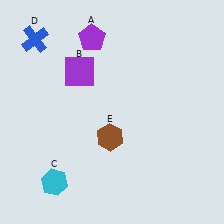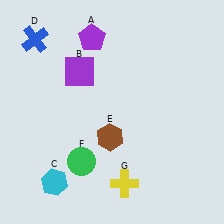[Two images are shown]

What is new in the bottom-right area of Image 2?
A yellow cross (G) was added in the bottom-right area of Image 2.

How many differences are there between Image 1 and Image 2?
There are 2 differences between the two images.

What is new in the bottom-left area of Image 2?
A green circle (F) was added in the bottom-left area of Image 2.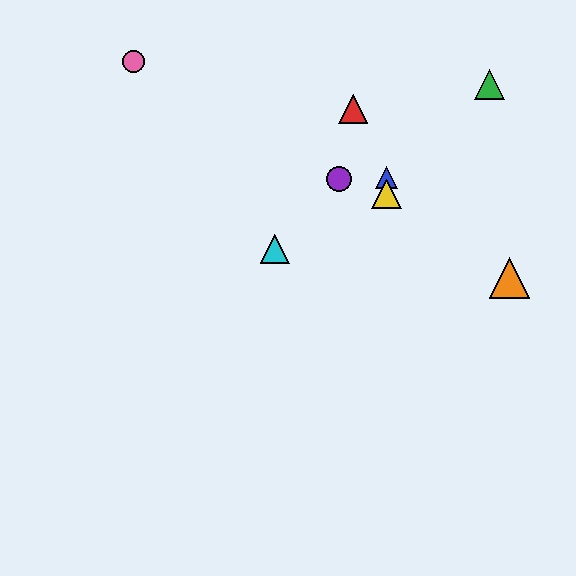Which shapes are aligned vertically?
The blue triangle, the yellow triangle are aligned vertically.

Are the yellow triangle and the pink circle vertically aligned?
No, the yellow triangle is at x≈386 and the pink circle is at x≈134.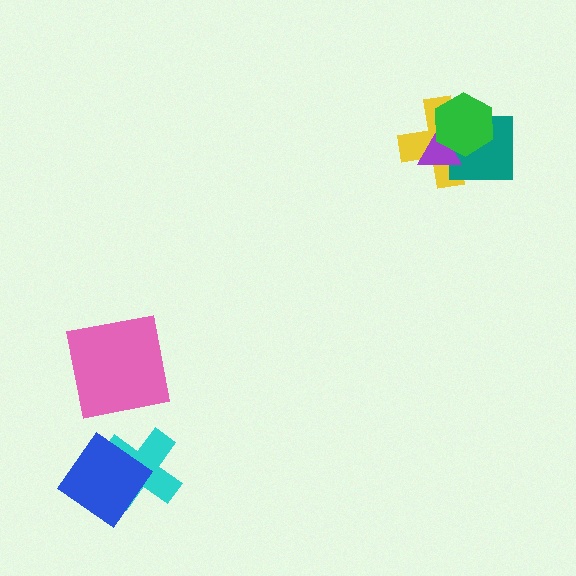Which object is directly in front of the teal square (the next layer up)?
The purple triangle is directly in front of the teal square.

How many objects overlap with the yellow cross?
3 objects overlap with the yellow cross.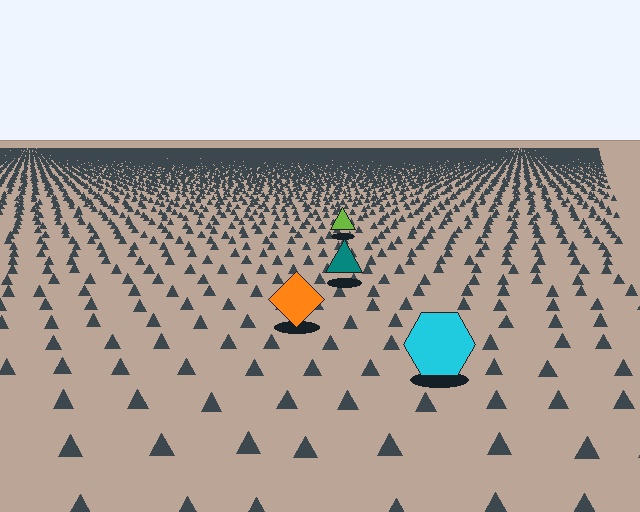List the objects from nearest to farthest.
From nearest to farthest: the cyan hexagon, the orange diamond, the teal triangle, the lime triangle.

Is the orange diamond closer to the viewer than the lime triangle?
Yes. The orange diamond is closer — you can tell from the texture gradient: the ground texture is coarser near it.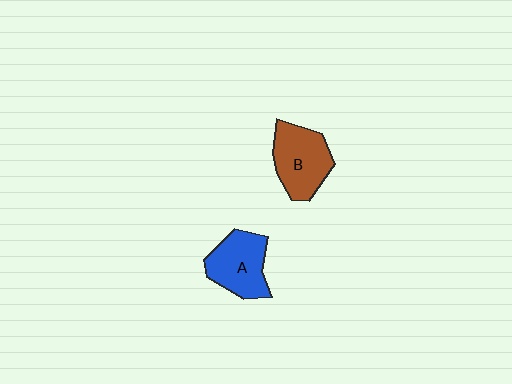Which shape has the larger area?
Shape B (brown).